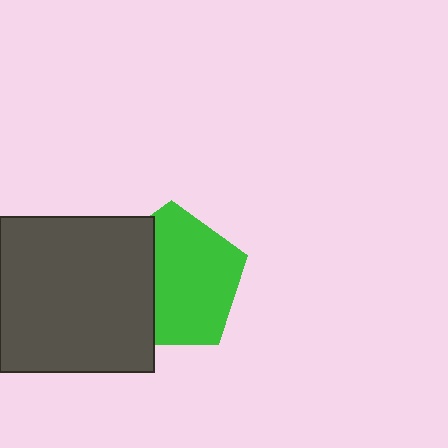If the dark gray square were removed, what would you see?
You would see the complete green pentagon.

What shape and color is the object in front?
The object in front is a dark gray square.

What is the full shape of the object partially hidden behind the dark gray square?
The partially hidden object is a green pentagon.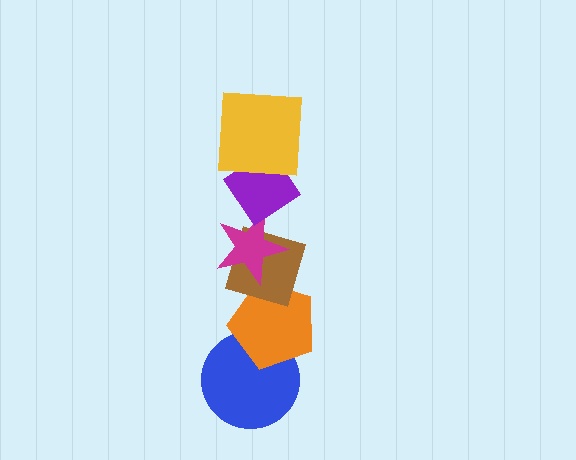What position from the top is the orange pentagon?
The orange pentagon is 5th from the top.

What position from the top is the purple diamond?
The purple diamond is 2nd from the top.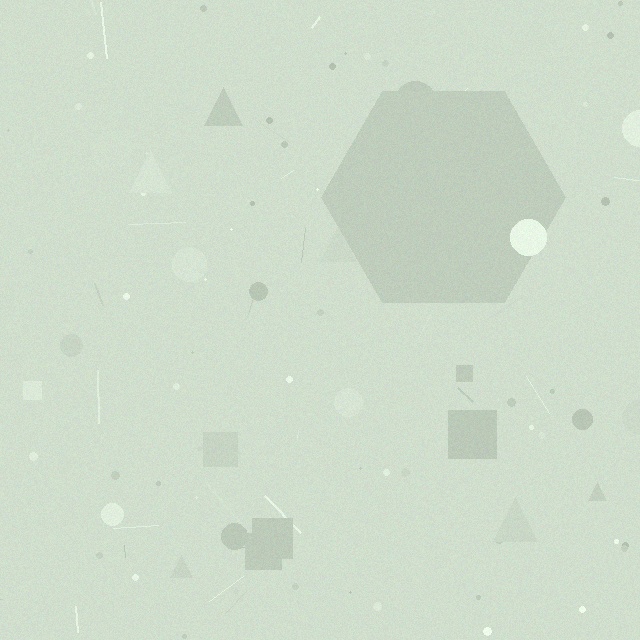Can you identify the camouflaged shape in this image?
The camouflaged shape is a hexagon.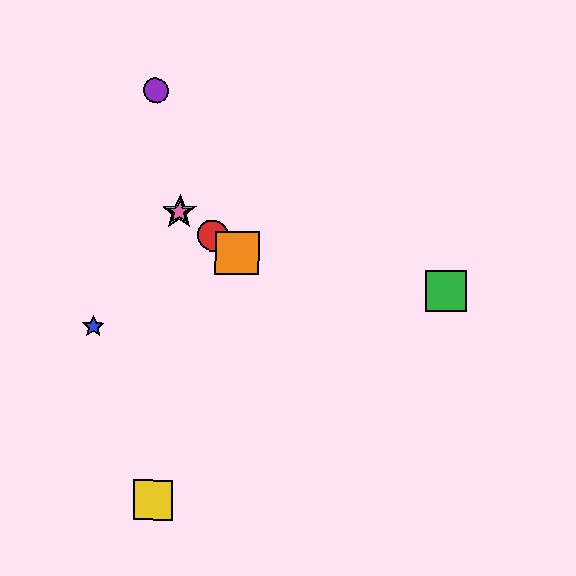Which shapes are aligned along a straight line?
The red circle, the orange square, the cyan star, the pink star are aligned along a straight line.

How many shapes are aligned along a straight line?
4 shapes (the red circle, the orange square, the cyan star, the pink star) are aligned along a straight line.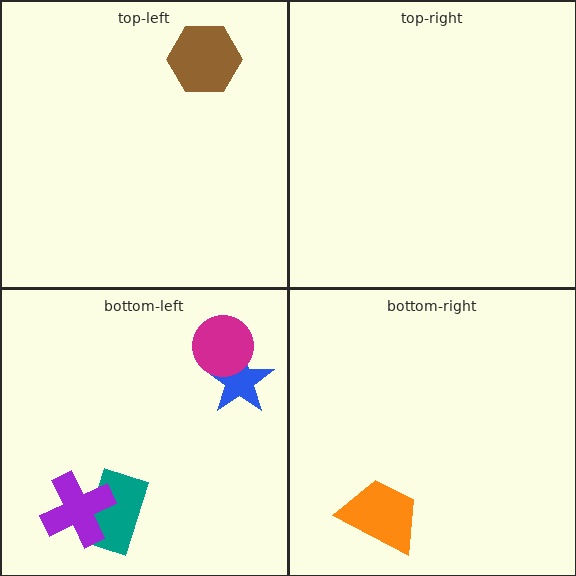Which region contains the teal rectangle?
The bottom-left region.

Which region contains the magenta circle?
The bottom-left region.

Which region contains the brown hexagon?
The top-left region.